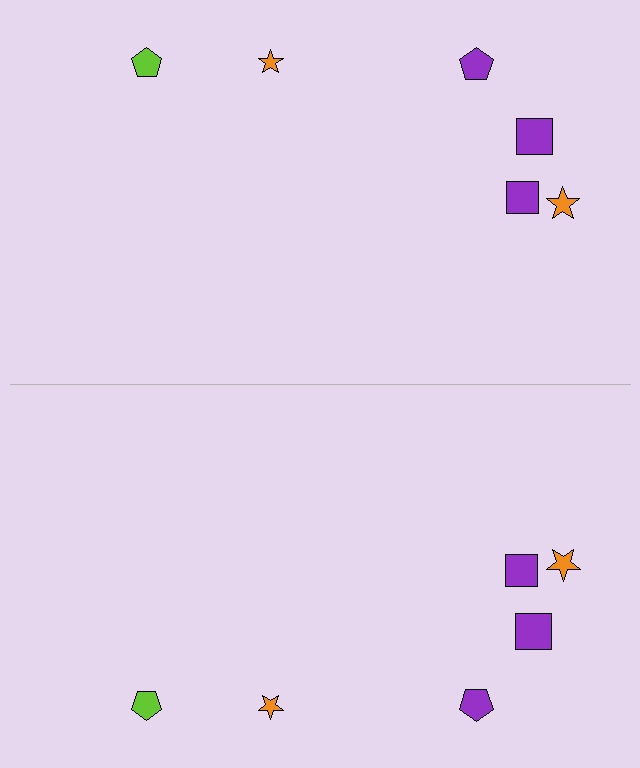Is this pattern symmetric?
Yes, this pattern has bilateral (reflection) symmetry.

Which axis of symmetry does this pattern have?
The pattern has a horizontal axis of symmetry running through the center of the image.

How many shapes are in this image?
There are 12 shapes in this image.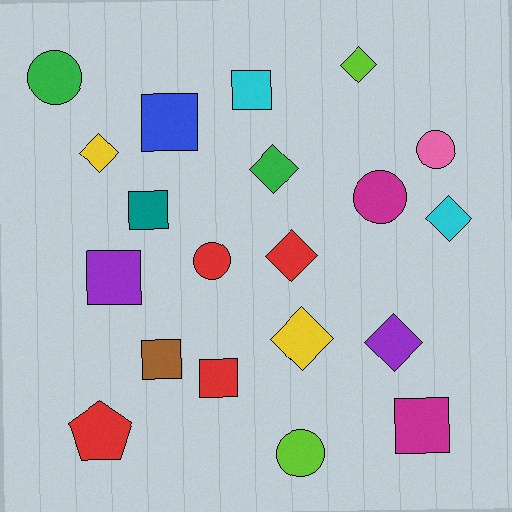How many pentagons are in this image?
There is 1 pentagon.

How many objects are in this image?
There are 20 objects.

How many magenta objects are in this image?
There are 2 magenta objects.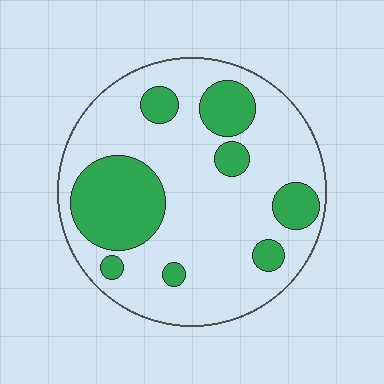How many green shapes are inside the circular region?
8.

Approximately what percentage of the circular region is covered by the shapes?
Approximately 25%.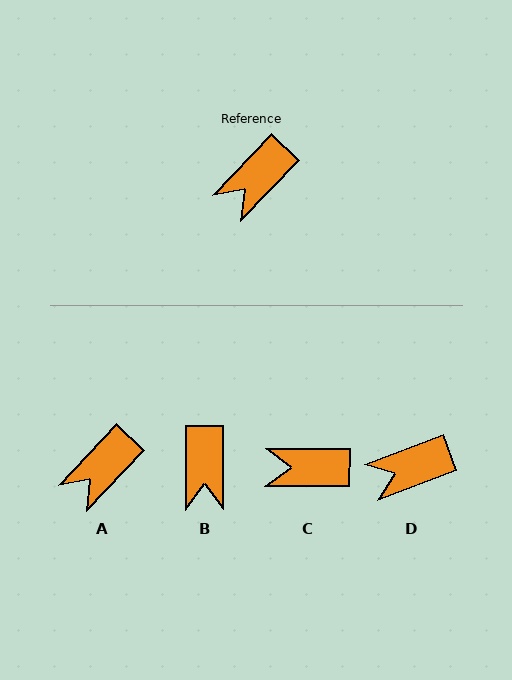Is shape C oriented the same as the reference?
No, it is off by about 47 degrees.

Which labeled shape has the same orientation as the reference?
A.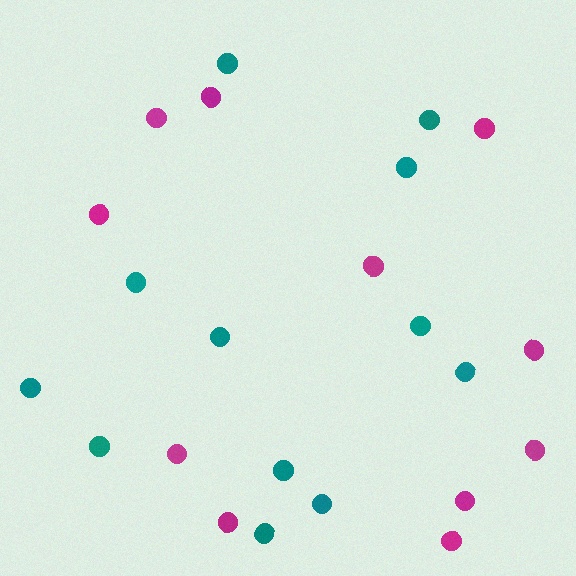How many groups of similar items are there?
There are 2 groups: one group of magenta circles (11) and one group of teal circles (12).